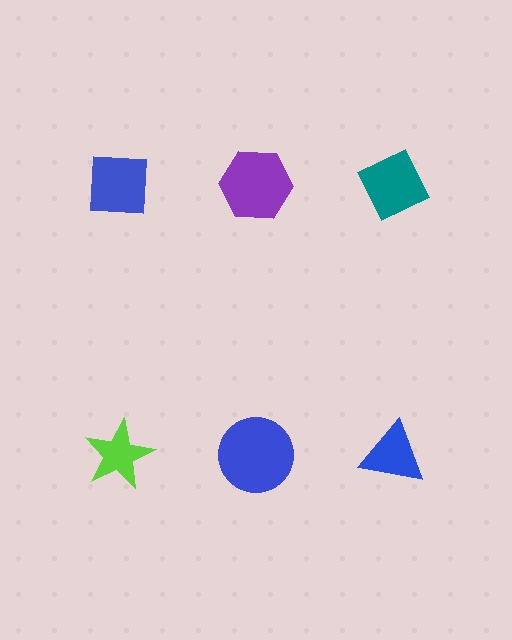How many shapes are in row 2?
3 shapes.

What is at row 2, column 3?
A blue triangle.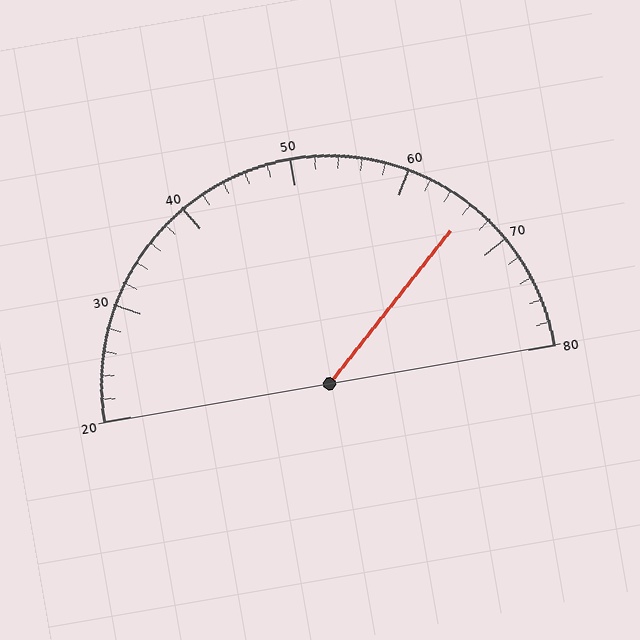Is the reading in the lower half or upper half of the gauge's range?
The reading is in the upper half of the range (20 to 80).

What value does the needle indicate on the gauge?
The needle indicates approximately 66.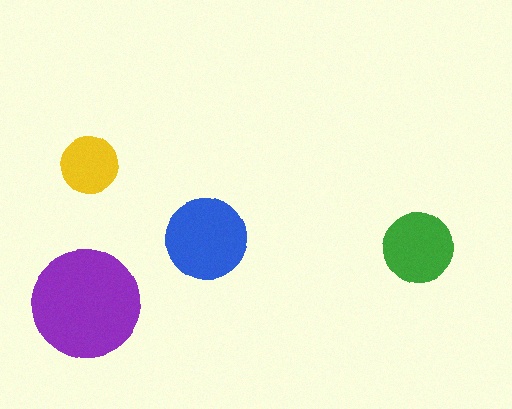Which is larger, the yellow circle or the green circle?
The green one.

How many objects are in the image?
There are 4 objects in the image.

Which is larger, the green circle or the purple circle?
The purple one.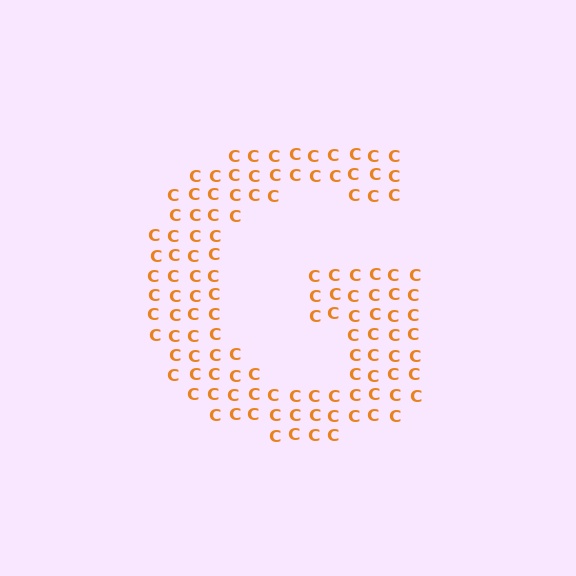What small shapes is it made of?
It is made of small letter C's.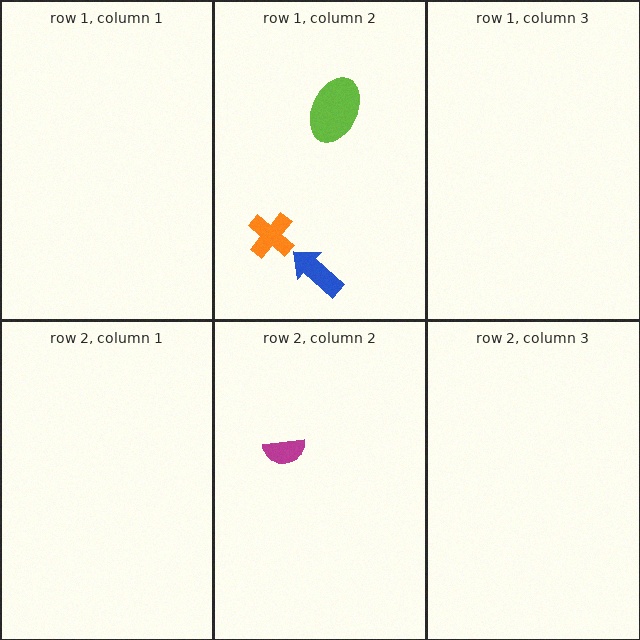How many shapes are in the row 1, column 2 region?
3.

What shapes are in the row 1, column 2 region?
The orange cross, the lime ellipse, the blue arrow.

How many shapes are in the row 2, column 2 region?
1.